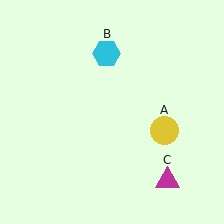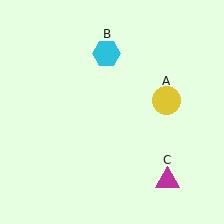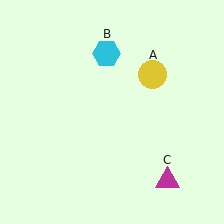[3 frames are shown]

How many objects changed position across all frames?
1 object changed position: yellow circle (object A).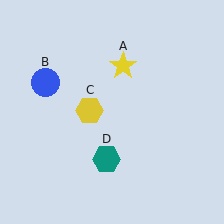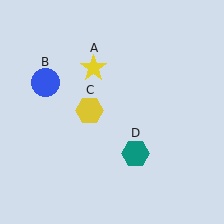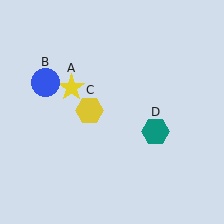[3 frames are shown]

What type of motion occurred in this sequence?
The yellow star (object A), teal hexagon (object D) rotated counterclockwise around the center of the scene.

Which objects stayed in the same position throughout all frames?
Blue circle (object B) and yellow hexagon (object C) remained stationary.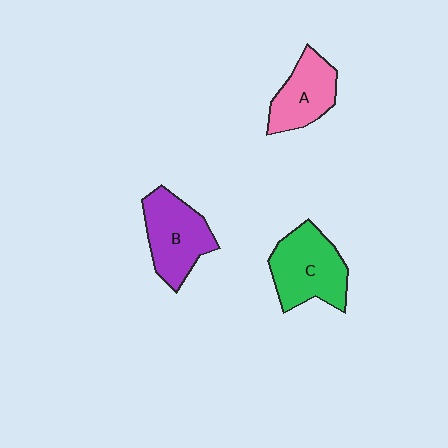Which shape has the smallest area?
Shape A (pink).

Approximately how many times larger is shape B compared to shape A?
Approximately 1.2 times.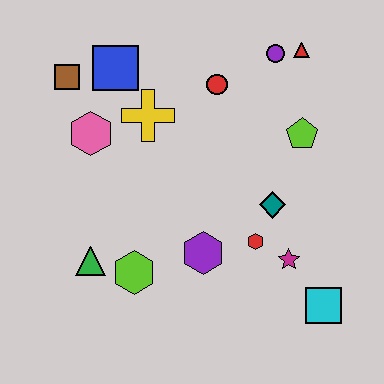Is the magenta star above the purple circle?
No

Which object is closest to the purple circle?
The red triangle is closest to the purple circle.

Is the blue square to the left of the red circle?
Yes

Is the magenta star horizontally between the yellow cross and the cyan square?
Yes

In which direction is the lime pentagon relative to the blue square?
The lime pentagon is to the right of the blue square.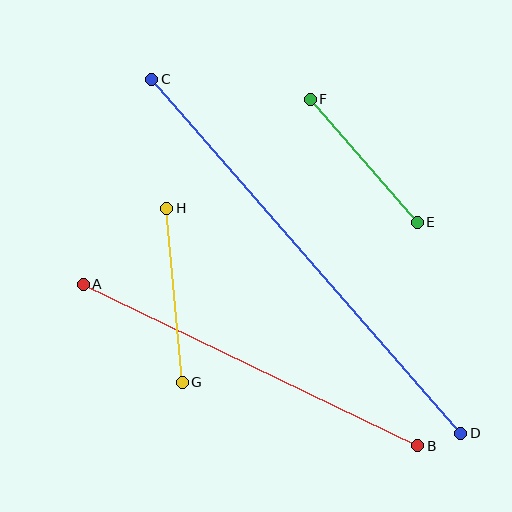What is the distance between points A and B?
The distance is approximately 372 pixels.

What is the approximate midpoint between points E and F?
The midpoint is at approximately (364, 161) pixels.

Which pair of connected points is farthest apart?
Points C and D are farthest apart.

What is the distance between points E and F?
The distance is approximately 163 pixels.